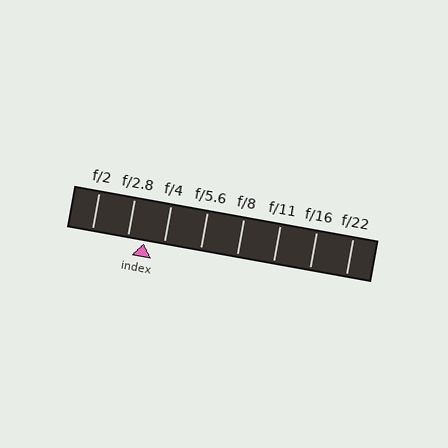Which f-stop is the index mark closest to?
The index mark is closest to f/2.8.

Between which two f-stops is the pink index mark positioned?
The index mark is between f/2.8 and f/4.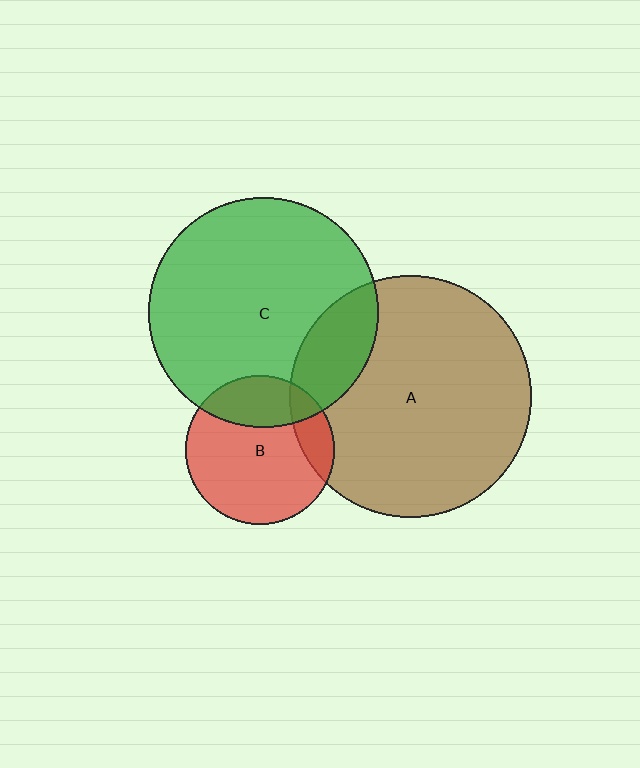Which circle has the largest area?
Circle A (brown).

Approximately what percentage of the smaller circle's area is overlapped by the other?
Approximately 25%.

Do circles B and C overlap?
Yes.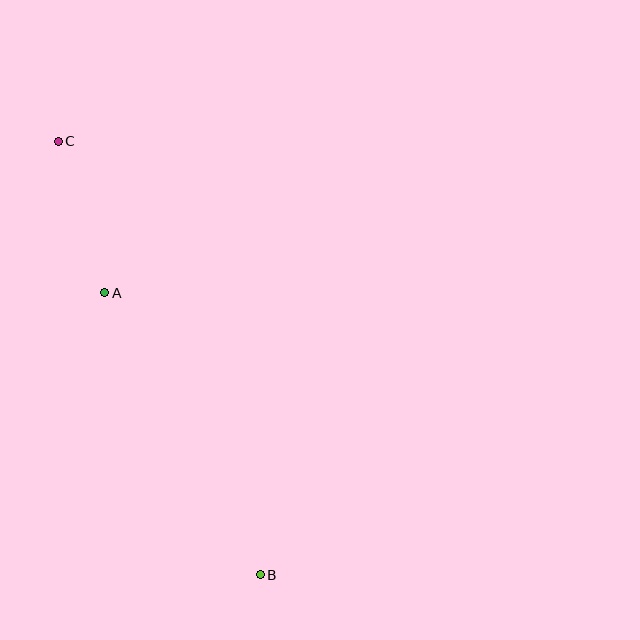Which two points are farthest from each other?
Points B and C are farthest from each other.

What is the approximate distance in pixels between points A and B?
The distance between A and B is approximately 322 pixels.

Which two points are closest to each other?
Points A and C are closest to each other.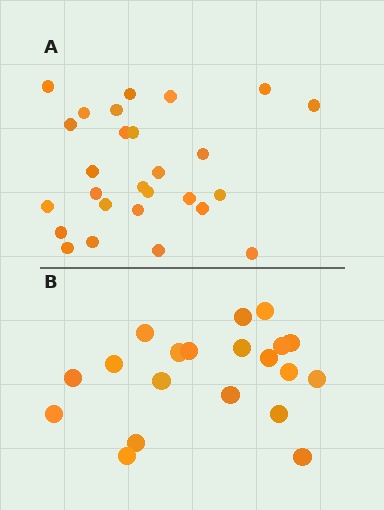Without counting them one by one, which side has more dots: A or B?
Region A (the top region) has more dots.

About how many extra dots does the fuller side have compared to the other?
Region A has roughly 8 or so more dots than region B.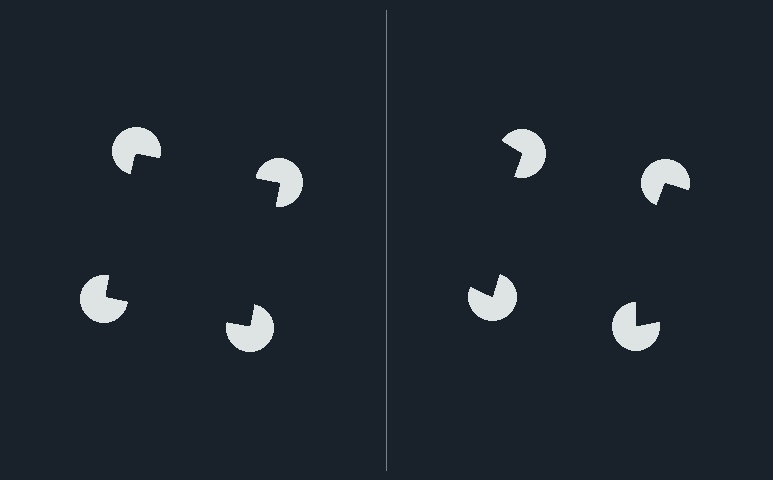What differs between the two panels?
The pac-man discs are positioned identically on both sides; only the wedge orientations differ. On the left they align to a square; on the right they are misaligned.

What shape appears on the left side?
An illusory square.